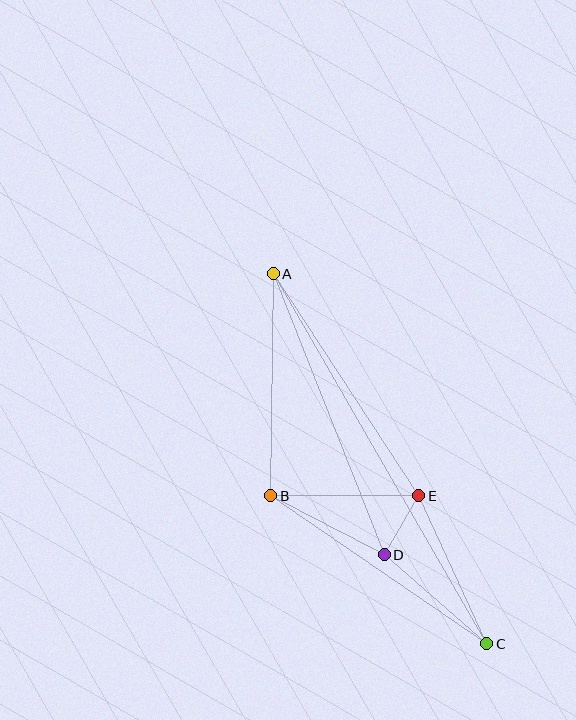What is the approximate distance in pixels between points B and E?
The distance between B and E is approximately 148 pixels.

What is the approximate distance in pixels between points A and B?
The distance between A and B is approximately 222 pixels.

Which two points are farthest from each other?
Points A and C are farthest from each other.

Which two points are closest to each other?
Points D and E are closest to each other.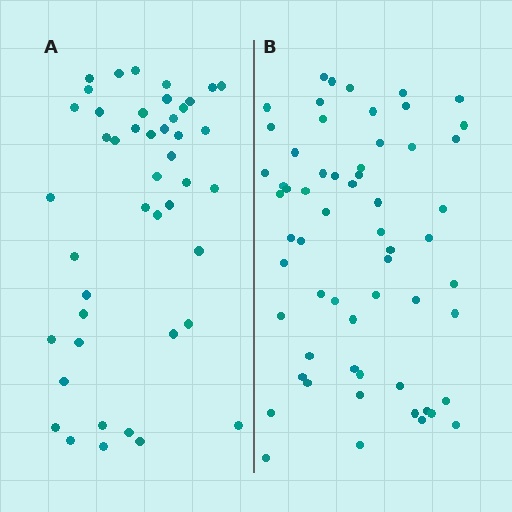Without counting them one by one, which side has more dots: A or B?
Region B (the right region) has more dots.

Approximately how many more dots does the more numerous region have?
Region B has approximately 15 more dots than region A.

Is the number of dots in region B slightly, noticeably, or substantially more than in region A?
Region B has noticeably more, but not dramatically so. The ratio is roughly 1.3 to 1.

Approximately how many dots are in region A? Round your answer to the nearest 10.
About 40 dots. (The exact count is 45, which rounds to 40.)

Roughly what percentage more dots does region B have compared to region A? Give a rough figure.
About 35% more.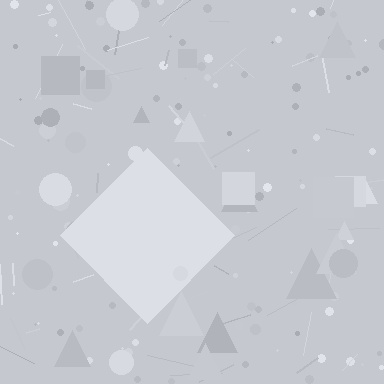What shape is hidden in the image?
A diamond is hidden in the image.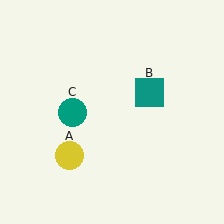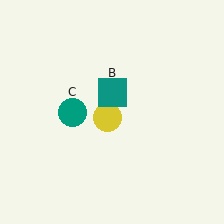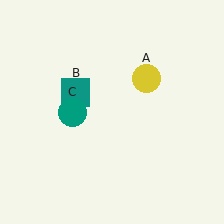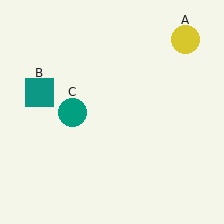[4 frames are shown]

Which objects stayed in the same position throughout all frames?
Teal circle (object C) remained stationary.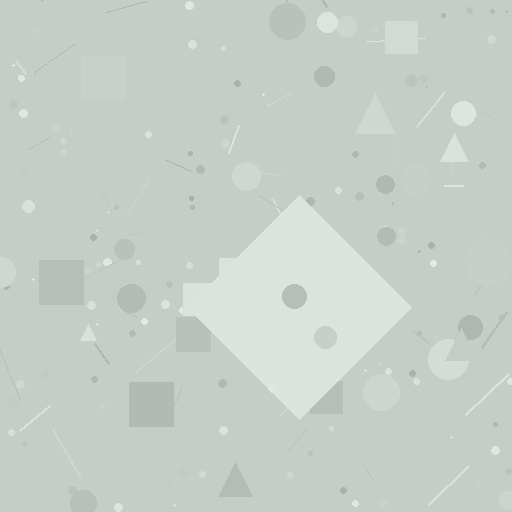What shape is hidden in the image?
A diamond is hidden in the image.